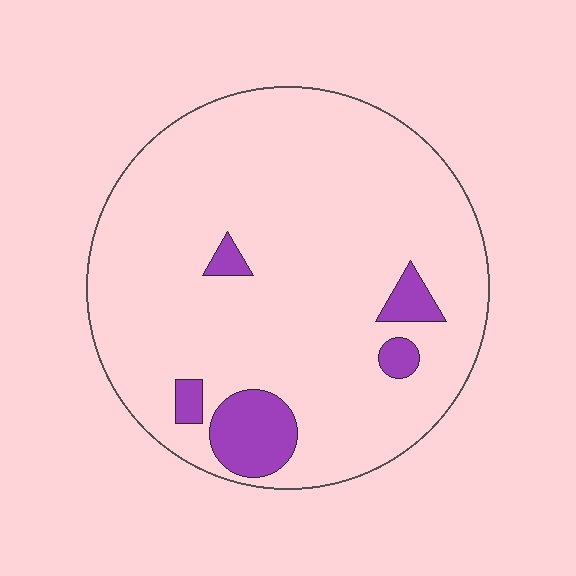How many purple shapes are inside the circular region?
5.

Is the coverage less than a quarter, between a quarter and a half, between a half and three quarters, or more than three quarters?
Less than a quarter.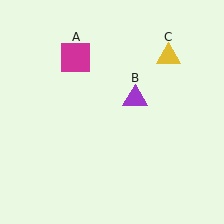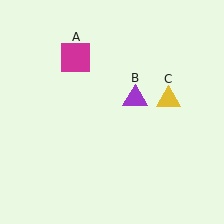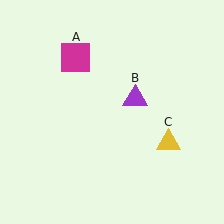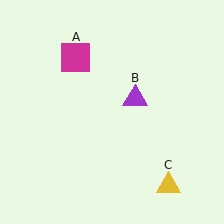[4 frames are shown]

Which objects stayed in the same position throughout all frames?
Magenta square (object A) and purple triangle (object B) remained stationary.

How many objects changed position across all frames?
1 object changed position: yellow triangle (object C).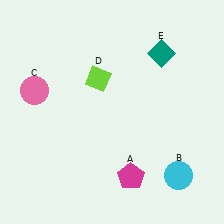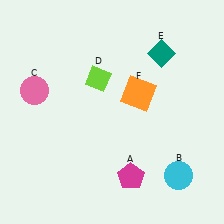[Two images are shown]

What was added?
An orange square (F) was added in Image 2.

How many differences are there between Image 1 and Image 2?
There is 1 difference between the two images.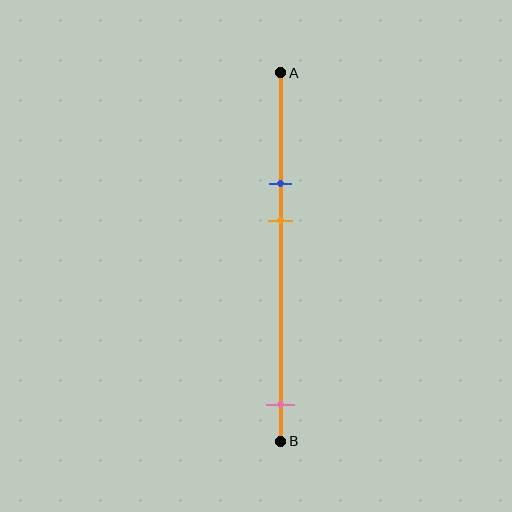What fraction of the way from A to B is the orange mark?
The orange mark is approximately 40% (0.4) of the way from A to B.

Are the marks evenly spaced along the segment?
No, the marks are not evenly spaced.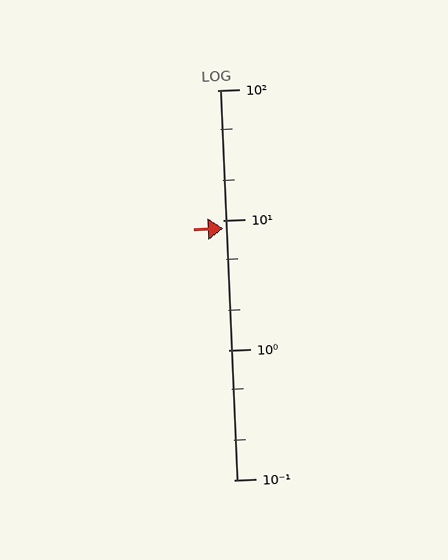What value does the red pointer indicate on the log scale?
The pointer indicates approximately 8.6.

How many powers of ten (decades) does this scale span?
The scale spans 3 decades, from 0.1 to 100.